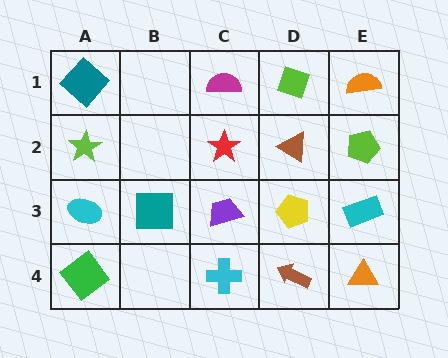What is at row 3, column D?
A yellow pentagon.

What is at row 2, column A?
A lime star.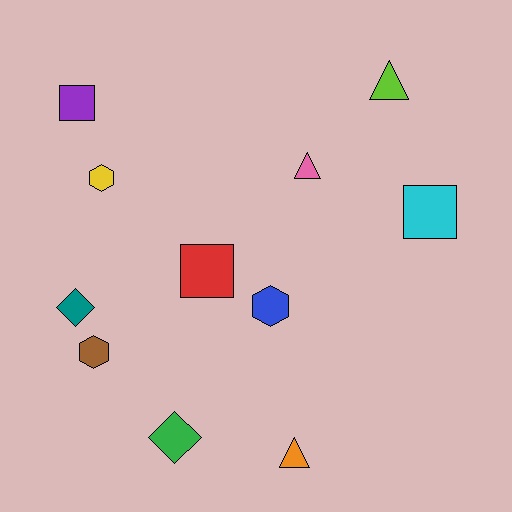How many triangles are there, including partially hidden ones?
There are 3 triangles.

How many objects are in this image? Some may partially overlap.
There are 11 objects.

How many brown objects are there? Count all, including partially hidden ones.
There is 1 brown object.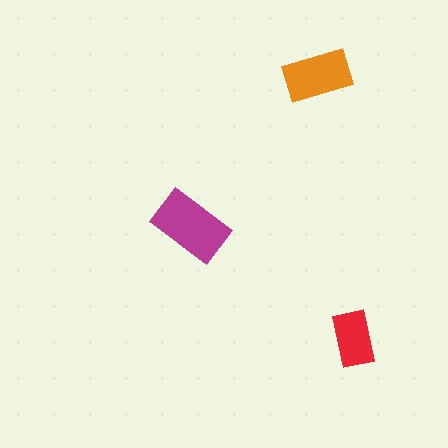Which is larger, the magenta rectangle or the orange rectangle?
The magenta one.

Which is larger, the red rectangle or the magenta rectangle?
The magenta one.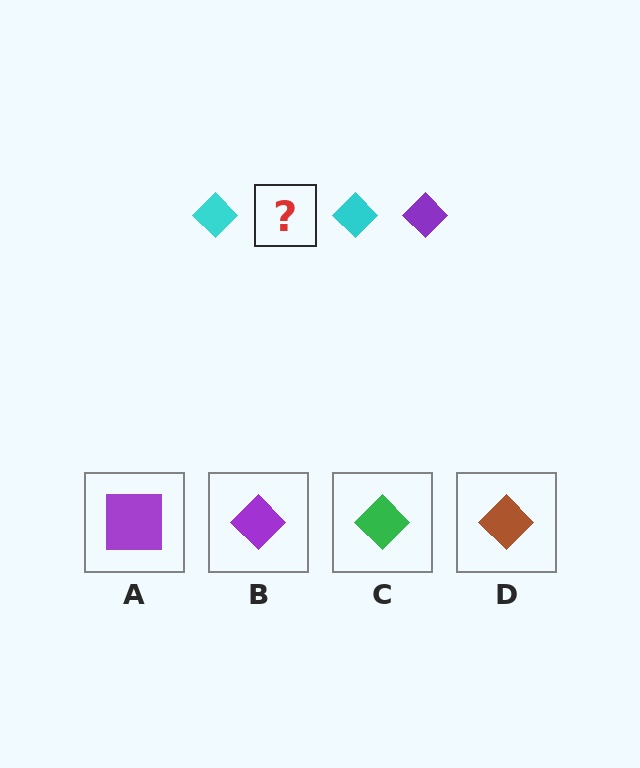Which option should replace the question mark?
Option B.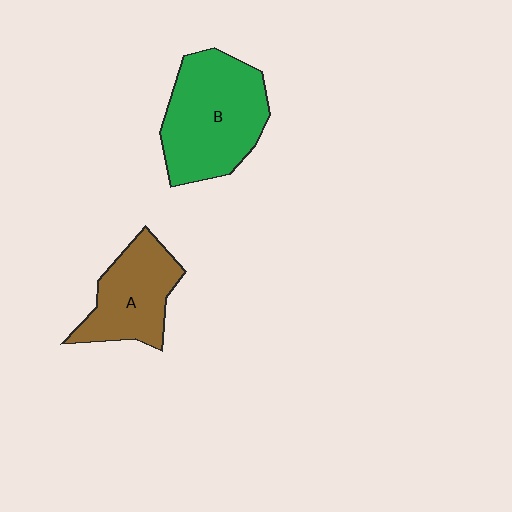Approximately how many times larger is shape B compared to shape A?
Approximately 1.5 times.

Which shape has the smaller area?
Shape A (brown).